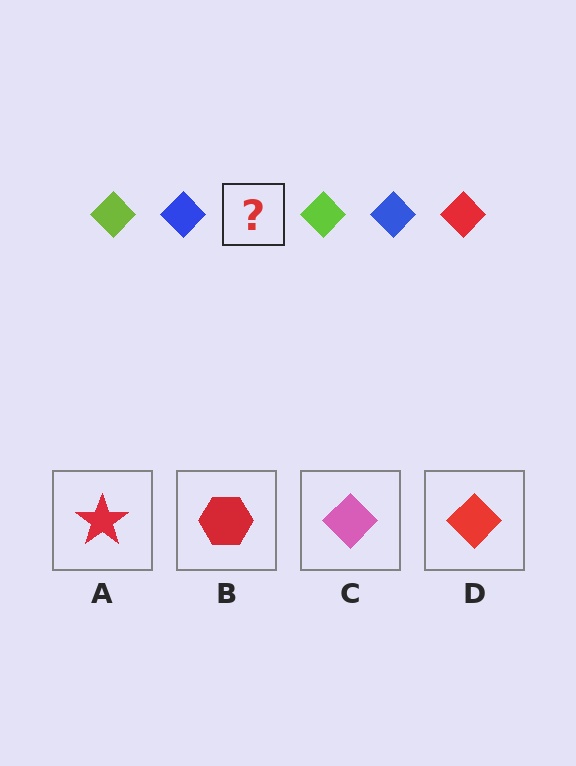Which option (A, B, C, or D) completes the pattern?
D.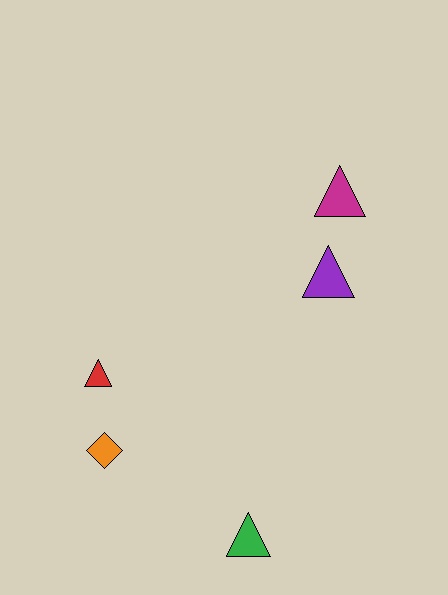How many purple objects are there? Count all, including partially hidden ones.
There is 1 purple object.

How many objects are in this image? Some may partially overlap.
There are 5 objects.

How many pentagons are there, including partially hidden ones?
There are no pentagons.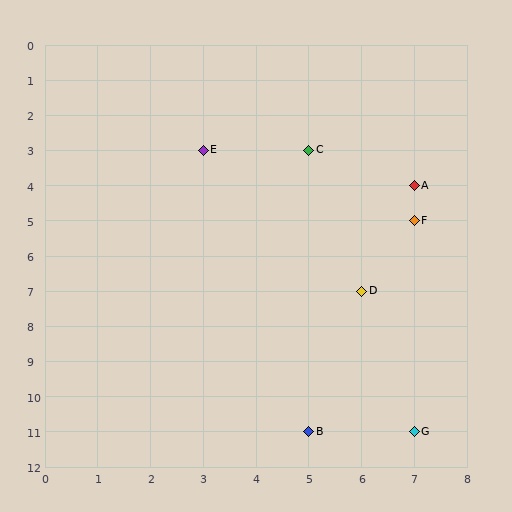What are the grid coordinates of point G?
Point G is at grid coordinates (7, 11).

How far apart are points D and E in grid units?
Points D and E are 3 columns and 4 rows apart (about 5.0 grid units diagonally).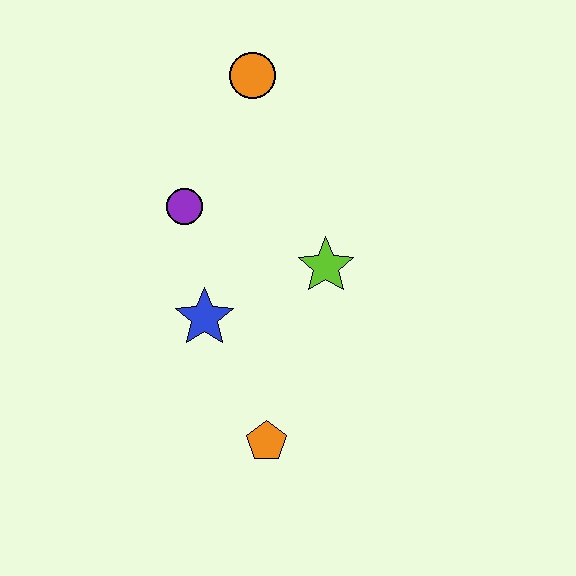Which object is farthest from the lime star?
The orange circle is farthest from the lime star.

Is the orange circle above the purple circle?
Yes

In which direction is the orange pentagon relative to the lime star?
The orange pentagon is below the lime star.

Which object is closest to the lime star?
The blue star is closest to the lime star.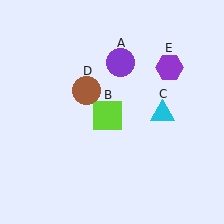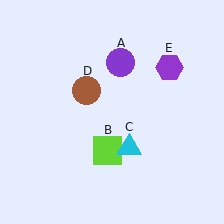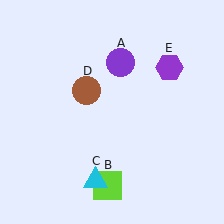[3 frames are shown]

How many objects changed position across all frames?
2 objects changed position: lime square (object B), cyan triangle (object C).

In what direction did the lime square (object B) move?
The lime square (object B) moved down.